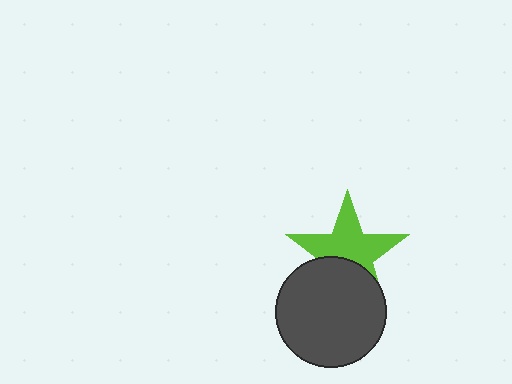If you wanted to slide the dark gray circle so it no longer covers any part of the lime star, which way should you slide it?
Slide it down — that is the most direct way to separate the two shapes.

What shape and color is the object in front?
The object in front is a dark gray circle.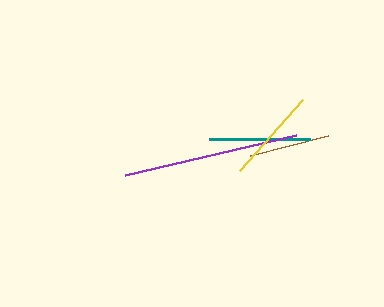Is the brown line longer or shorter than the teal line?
The teal line is longer than the brown line.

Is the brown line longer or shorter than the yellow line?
The yellow line is longer than the brown line.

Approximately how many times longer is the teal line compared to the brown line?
The teal line is approximately 1.2 times the length of the brown line.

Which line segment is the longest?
The purple line is the longest at approximately 175 pixels.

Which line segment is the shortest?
The brown line is the shortest at approximately 81 pixels.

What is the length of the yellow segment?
The yellow segment is approximately 95 pixels long.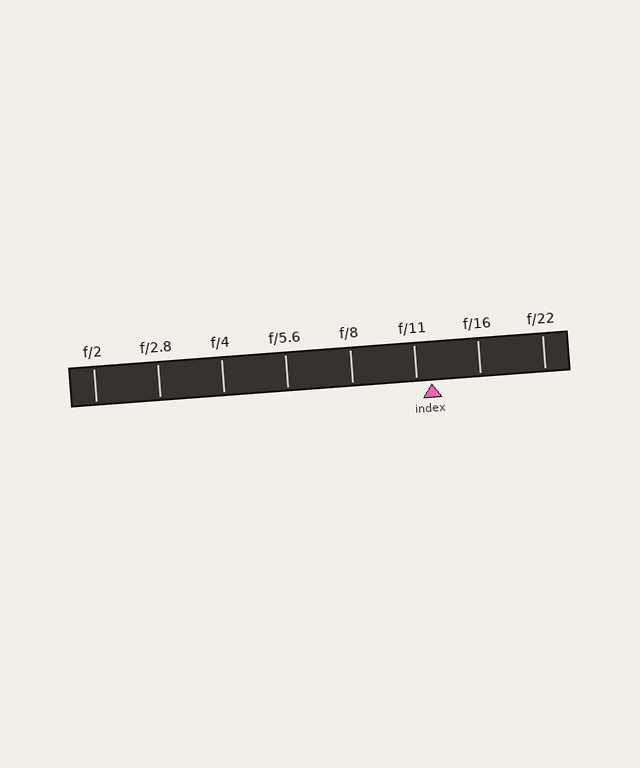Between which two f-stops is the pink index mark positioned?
The index mark is between f/11 and f/16.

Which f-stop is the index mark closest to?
The index mark is closest to f/11.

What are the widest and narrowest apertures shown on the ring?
The widest aperture shown is f/2 and the narrowest is f/22.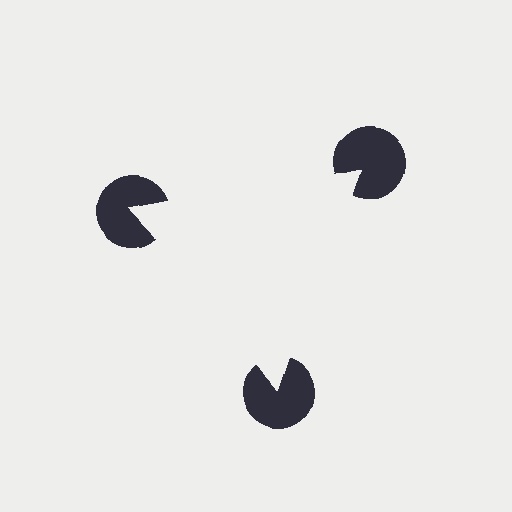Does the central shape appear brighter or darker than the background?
It typically appears slightly brighter than the background, even though no actual brightness change is drawn.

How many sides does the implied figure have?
3 sides.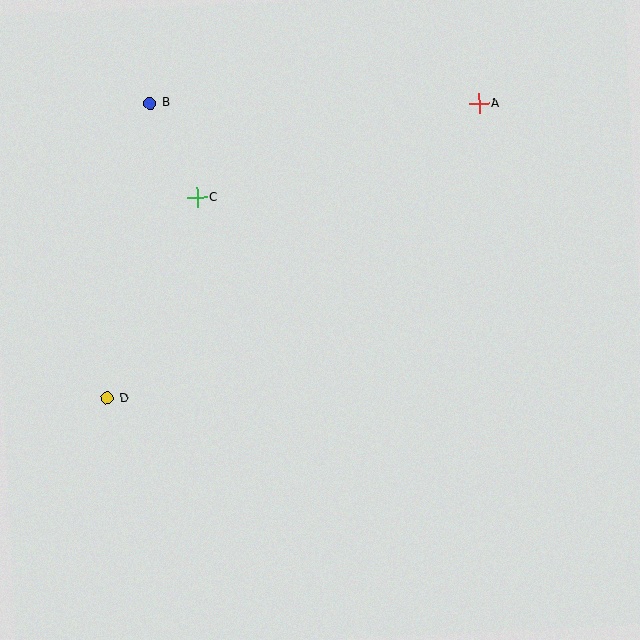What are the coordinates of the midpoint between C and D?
The midpoint between C and D is at (152, 298).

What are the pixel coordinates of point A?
Point A is at (479, 104).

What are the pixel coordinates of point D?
Point D is at (107, 398).